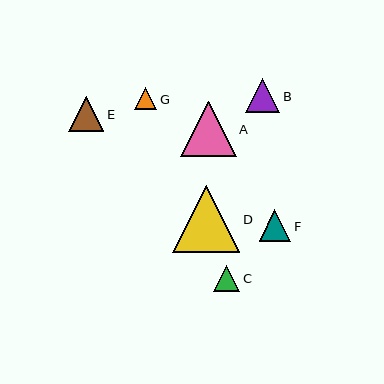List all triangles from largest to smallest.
From largest to smallest: D, A, E, B, F, C, G.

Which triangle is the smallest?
Triangle G is the smallest with a size of approximately 22 pixels.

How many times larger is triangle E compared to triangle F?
Triangle E is approximately 1.1 times the size of triangle F.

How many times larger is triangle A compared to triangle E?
Triangle A is approximately 1.6 times the size of triangle E.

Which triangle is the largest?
Triangle D is the largest with a size of approximately 67 pixels.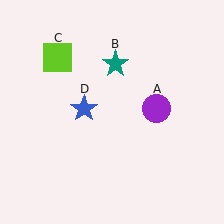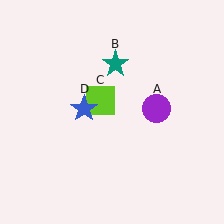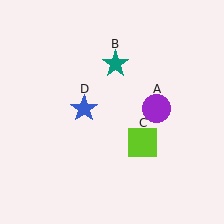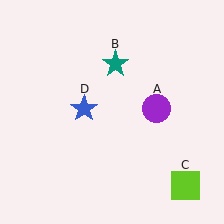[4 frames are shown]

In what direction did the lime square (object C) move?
The lime square (object C) moved down and to the right.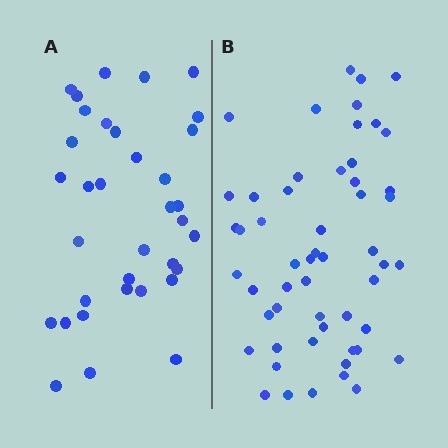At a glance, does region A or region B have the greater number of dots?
Region B (the right region) has more dots.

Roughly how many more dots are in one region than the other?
Region B has approximately 20 more dots than region A.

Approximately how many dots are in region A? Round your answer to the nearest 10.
About 40 dots. (The exact count is 35, which rounds to 40.)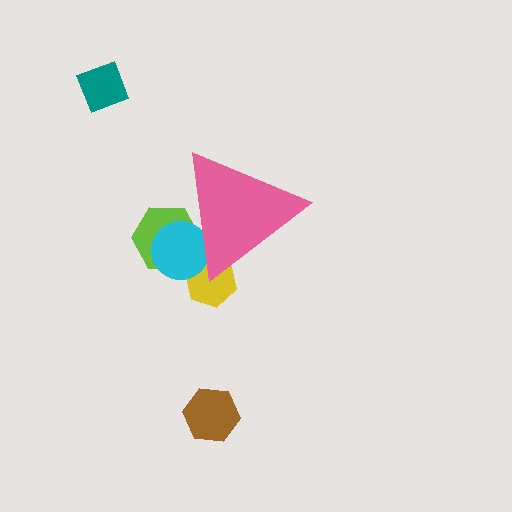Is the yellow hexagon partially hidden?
Yes, the yellow hexagon is partially hidden behind the pink triangle.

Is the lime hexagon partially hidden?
Yes, the lime hexagon is partially hidden behind the pink triangle.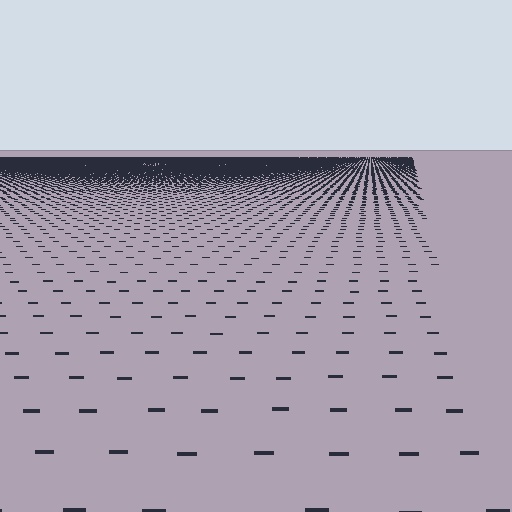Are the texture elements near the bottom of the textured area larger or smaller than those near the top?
Larger. Near the bottom, elements are closer to the viewer and appear at a bigger on-screen size.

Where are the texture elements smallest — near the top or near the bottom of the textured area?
Near the top.